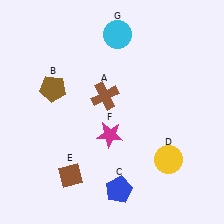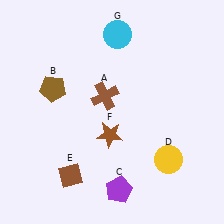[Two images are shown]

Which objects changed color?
C changed from blue to purple. F changed from magenta to brown.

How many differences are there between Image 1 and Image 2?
There are 2 differences between the two images.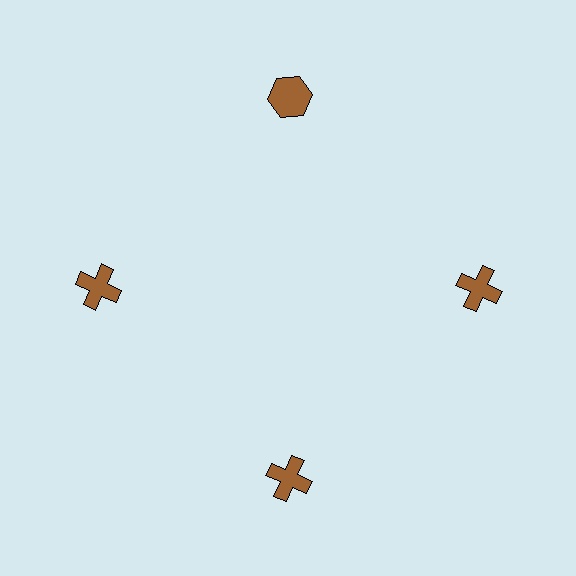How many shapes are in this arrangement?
There are 4 shapes arranged in a ring pattern.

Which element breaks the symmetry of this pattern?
The brown hexagon at roughly the 12 o'clock position breaks the symmetry. All other shapes are brown crosses.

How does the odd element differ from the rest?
It has a different shape: hexagon instead of cross.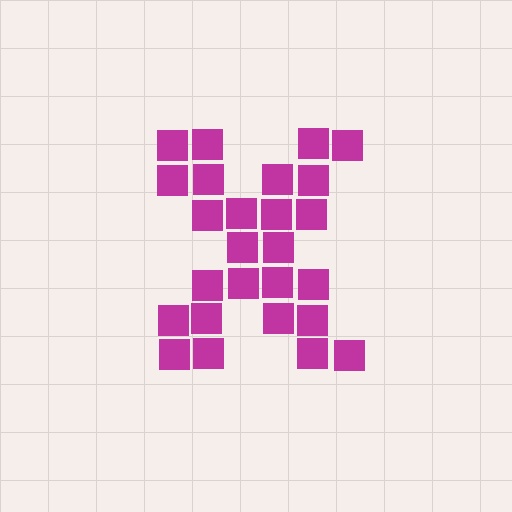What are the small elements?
The small elements are squares.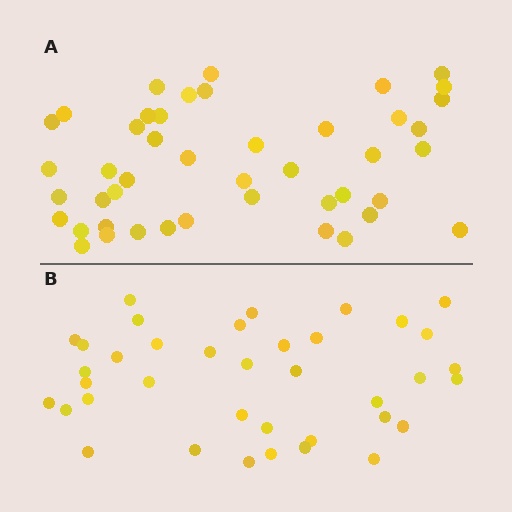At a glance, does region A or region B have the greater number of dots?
Region A (the top region) has more dots.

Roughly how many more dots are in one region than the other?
Region A has roughly 8 or so more dots than region B.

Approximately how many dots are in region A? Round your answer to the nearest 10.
About 40 dots. (The exact count is 45, which rounds to 40.)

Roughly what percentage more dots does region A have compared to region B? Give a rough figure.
About 20% more.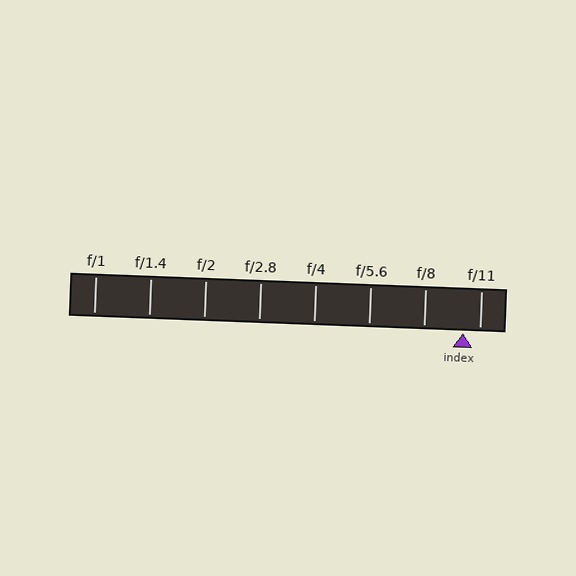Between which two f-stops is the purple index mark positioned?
The index mark is between f/8 and f/11.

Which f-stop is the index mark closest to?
The index mark is closest to f/11.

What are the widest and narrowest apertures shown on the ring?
The widest aperture shown is f/1 and the narrowest is f/11.